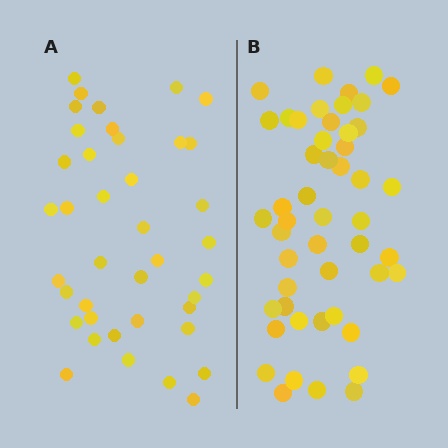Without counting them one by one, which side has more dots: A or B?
Region B (the right region) has more dots.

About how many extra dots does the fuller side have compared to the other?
Region B has roughly 8 or so more dots than region A.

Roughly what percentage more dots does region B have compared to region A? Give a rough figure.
About 20% more.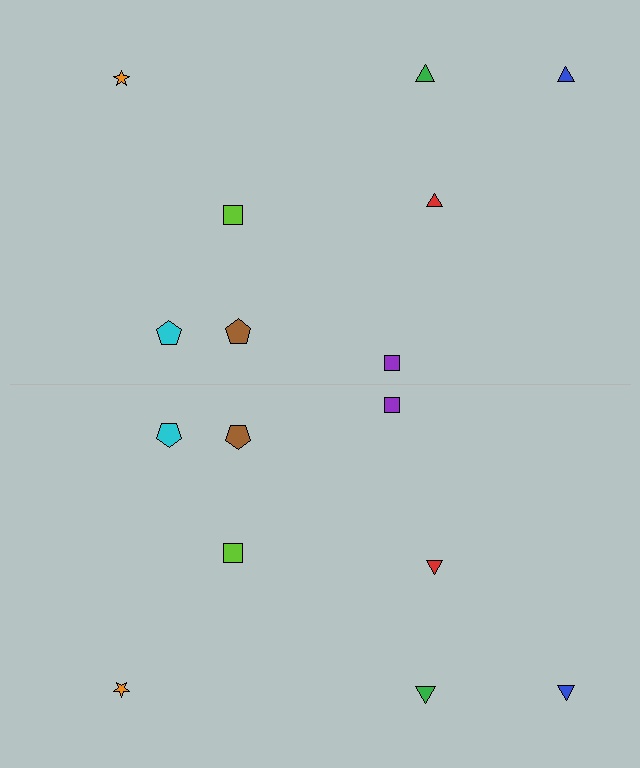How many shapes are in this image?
There are 16 shapes in this image.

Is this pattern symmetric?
Yes, this pattern has bilateral (reflection) symmetry.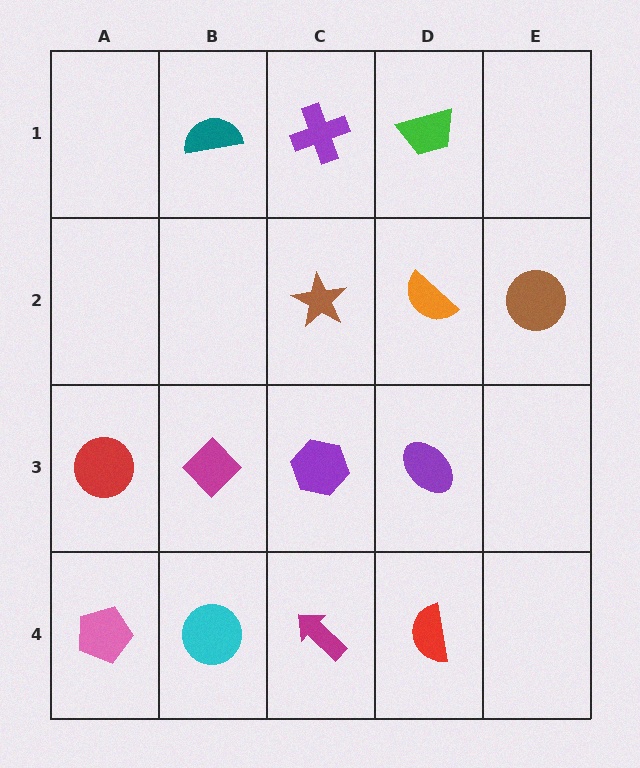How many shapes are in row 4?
4 shapes.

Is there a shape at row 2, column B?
No, that cell is empty.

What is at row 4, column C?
A magenta arrow.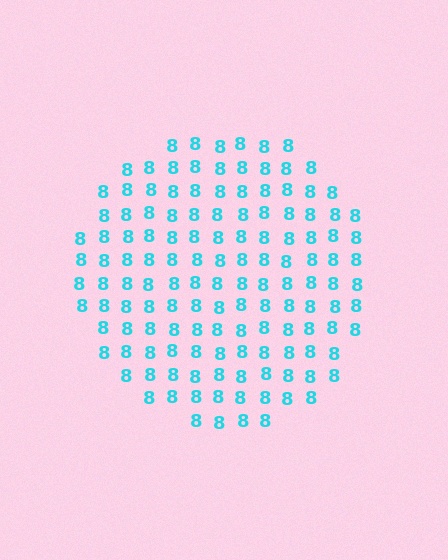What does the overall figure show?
The overall figure shows a circle.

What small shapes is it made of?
It is made of small digit 8's.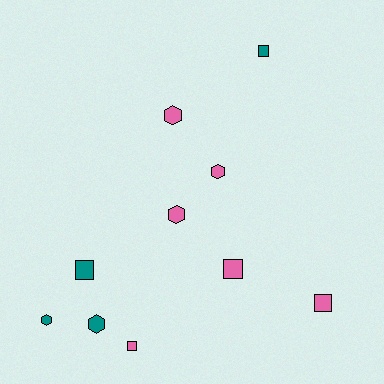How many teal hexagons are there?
There are 2 teal hexagons.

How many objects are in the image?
There are 10 objects.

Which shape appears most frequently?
Square, with 5 objects.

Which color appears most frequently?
Pink, with 6 objects.